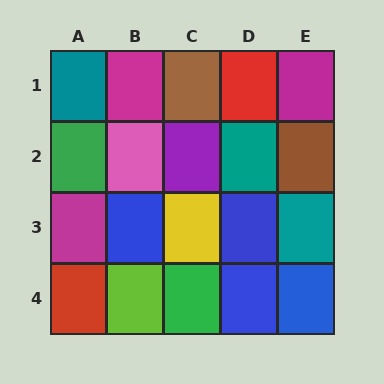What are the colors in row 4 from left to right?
Red, lime, green, blue, blue.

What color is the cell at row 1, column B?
Magenta.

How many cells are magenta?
3 cells are magenta.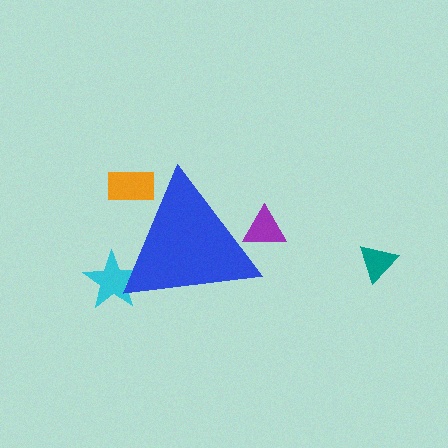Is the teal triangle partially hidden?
No, the teal triangle is fully visible.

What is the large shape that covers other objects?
A blue triangle.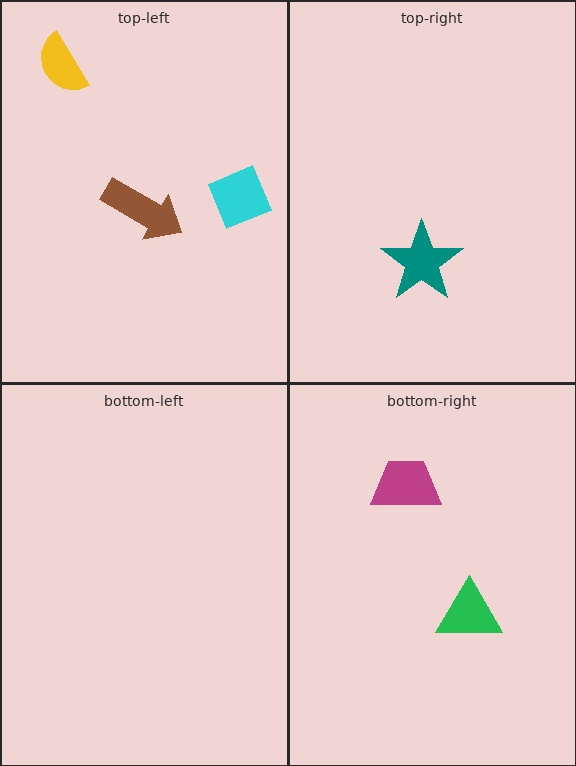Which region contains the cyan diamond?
The top-left region.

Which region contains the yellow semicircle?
The top-left region.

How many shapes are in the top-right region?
1.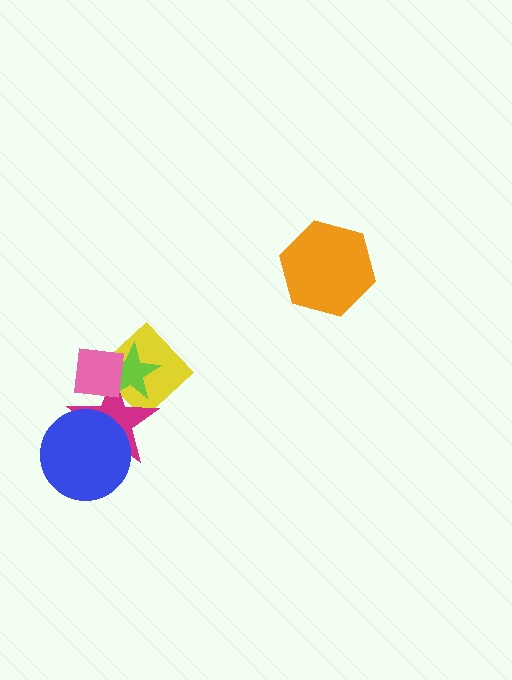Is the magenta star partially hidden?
Yes, it is partially covered by another shape.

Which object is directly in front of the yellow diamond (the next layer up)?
The lime star is directly in front of the yellow diamond.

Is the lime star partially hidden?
Yes, it is partially covered by another shape.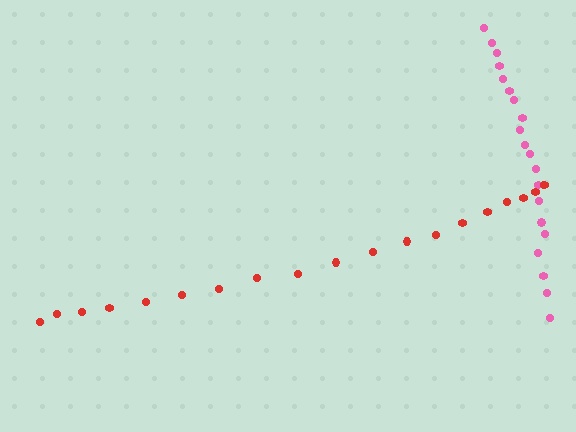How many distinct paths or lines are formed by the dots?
There are 2 distinct paths.